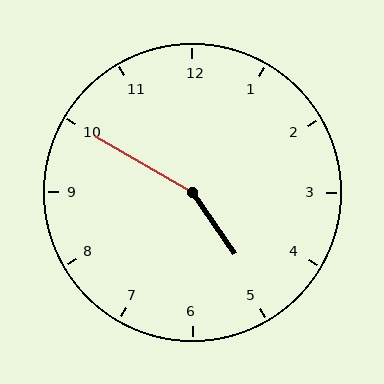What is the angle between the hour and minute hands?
Approximately 155 degrees.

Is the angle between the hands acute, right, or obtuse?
It is obtuse.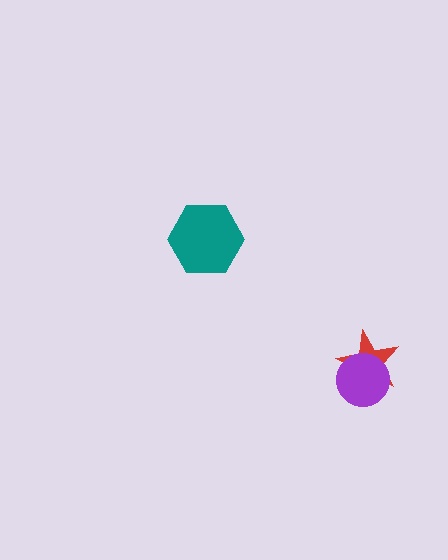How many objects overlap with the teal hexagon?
0 objects overlap with the teal hexagon.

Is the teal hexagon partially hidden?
No, no other shape covers it.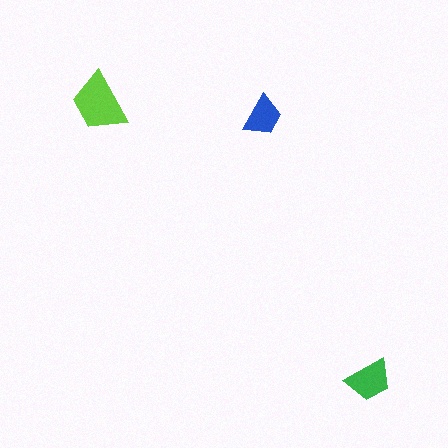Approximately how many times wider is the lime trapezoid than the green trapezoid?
About 1.5 times wider.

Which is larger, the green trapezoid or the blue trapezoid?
The green one.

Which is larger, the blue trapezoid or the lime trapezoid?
The lime one.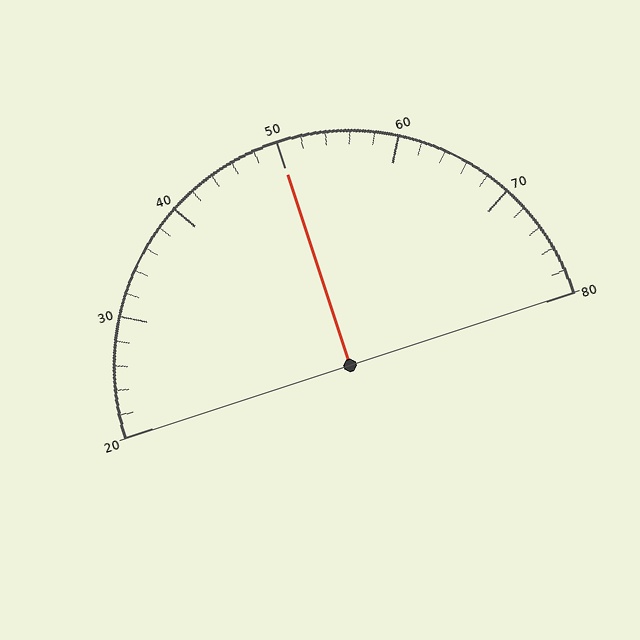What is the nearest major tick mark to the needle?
The nearest major tick mark is 50.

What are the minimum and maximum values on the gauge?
The gauge ranges from 20 to 80.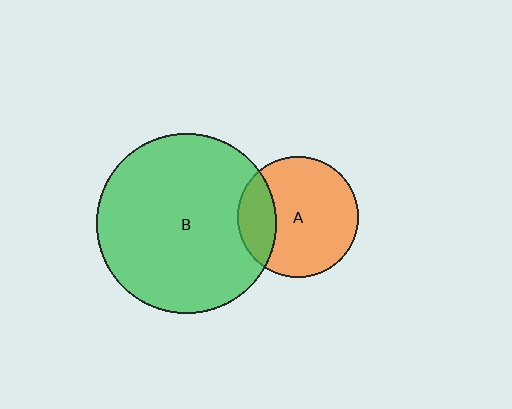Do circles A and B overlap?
Yes.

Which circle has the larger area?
Circle B (green).